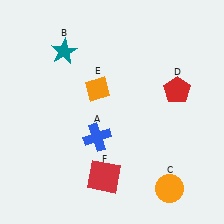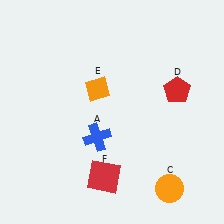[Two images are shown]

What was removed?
The teal star (B) was removed in Image 2.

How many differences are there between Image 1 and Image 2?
There is 1 difference between the two images.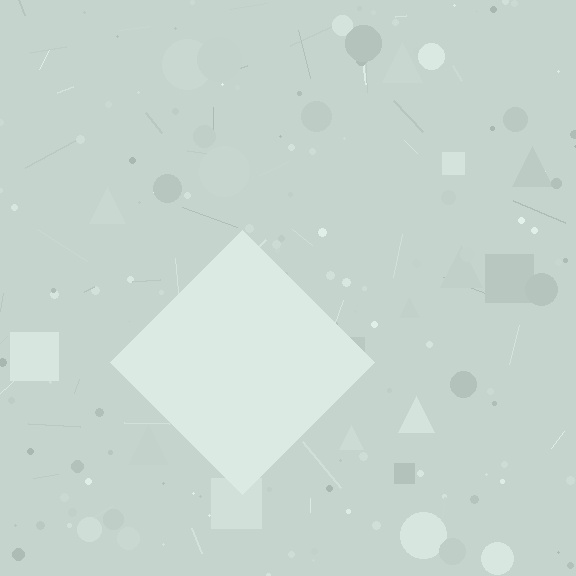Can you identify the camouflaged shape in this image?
The camouflaged shape is a diamond.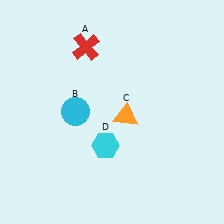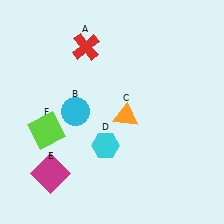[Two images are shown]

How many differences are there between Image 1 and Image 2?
There are 2 differences between the two images.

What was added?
A magenta square (E), a lime square (F) were added in Image 2.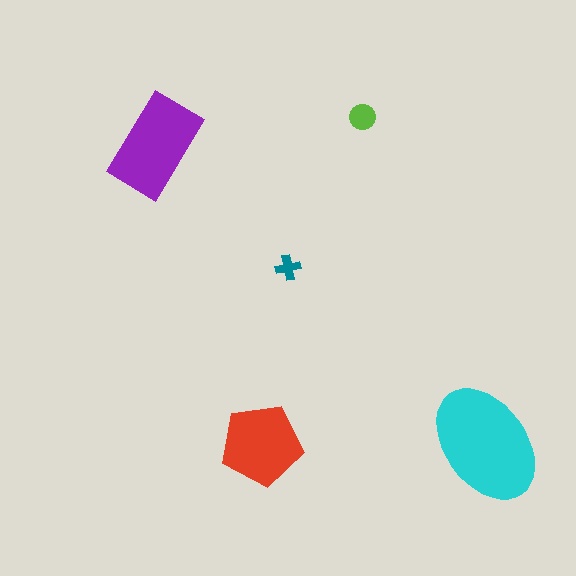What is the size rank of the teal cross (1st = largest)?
5th.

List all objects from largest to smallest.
The cyan ellipse, the purple rectangle, the red pentagon, the lime circle, the teal cross.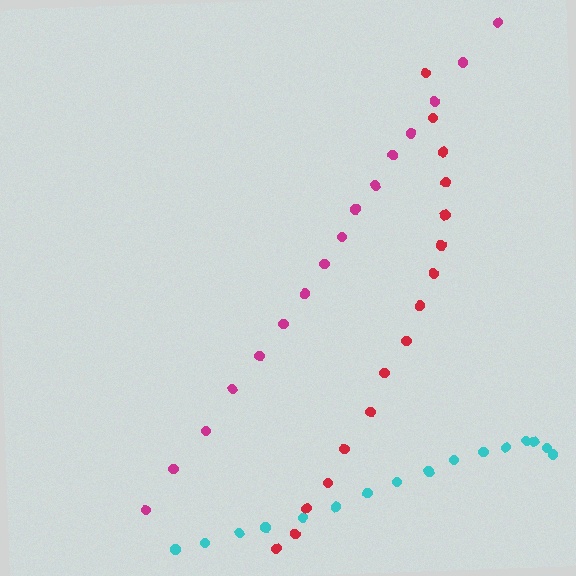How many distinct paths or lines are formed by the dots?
There are 3 distinct paths.